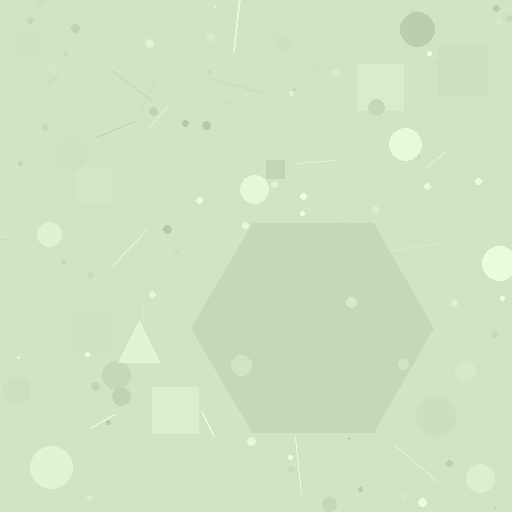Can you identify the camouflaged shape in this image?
The camouflaged shape is a hexagon.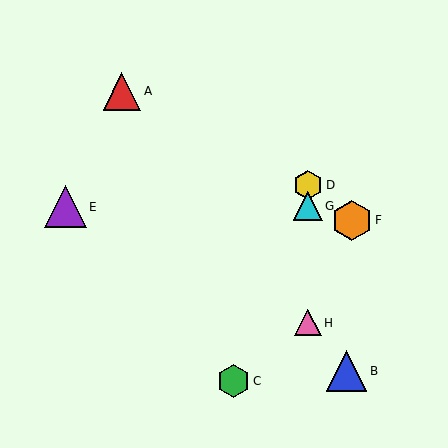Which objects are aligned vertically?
Objects D, G, H are aligned vertically.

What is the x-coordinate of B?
Object B is at x≈346.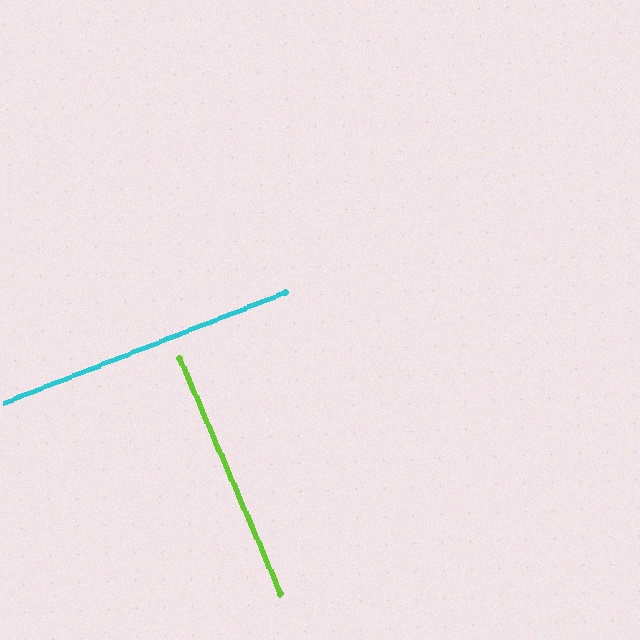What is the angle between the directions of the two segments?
Approximately 88 degrees.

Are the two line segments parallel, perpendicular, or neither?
Perpendicular — they meet at approximately 88°.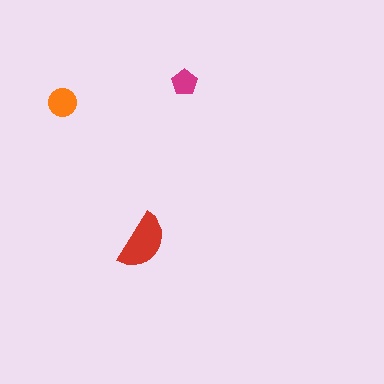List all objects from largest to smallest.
The red semicircle, the orange circle, the magenta pentagon.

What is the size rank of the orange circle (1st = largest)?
2nd.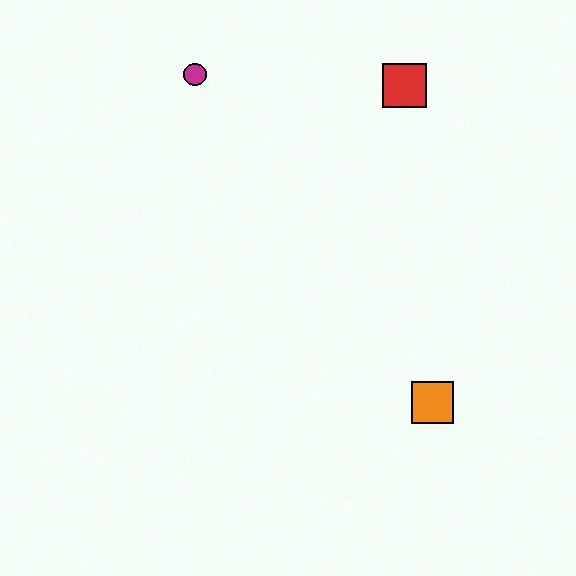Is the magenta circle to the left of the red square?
Yes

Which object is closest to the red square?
The magenta circle is closest to the red square.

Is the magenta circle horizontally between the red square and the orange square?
No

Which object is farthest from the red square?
The orange square is farthest from the red square.